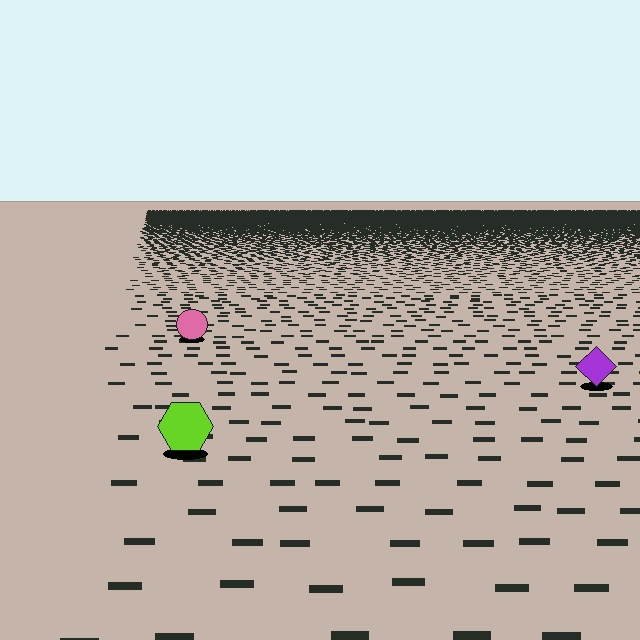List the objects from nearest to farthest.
From nearest to farthest: the lime hexagon, the purple diamond, the pink circle.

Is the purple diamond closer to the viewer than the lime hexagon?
No. The lime hexagon is closer — you can tell from the texture gradient: the ground texture is coarser near it.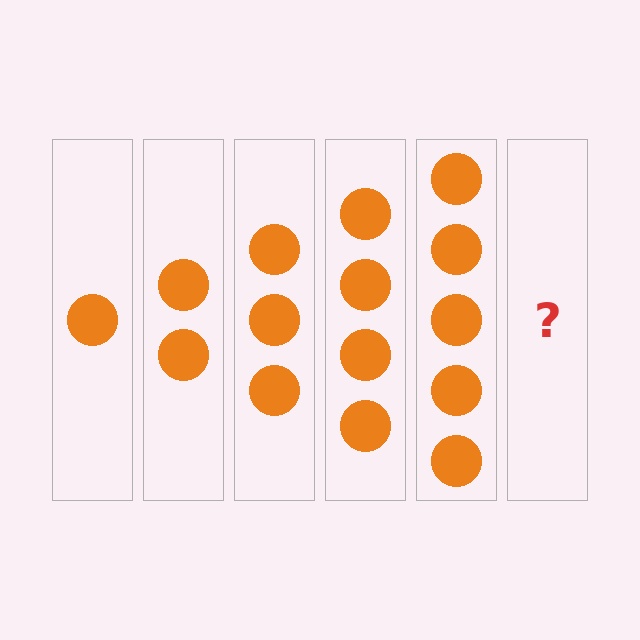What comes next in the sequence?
The next element should be 6 circles.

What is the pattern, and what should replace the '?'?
The pattern is that each step adds one more circle. The '?' should be 6 circles.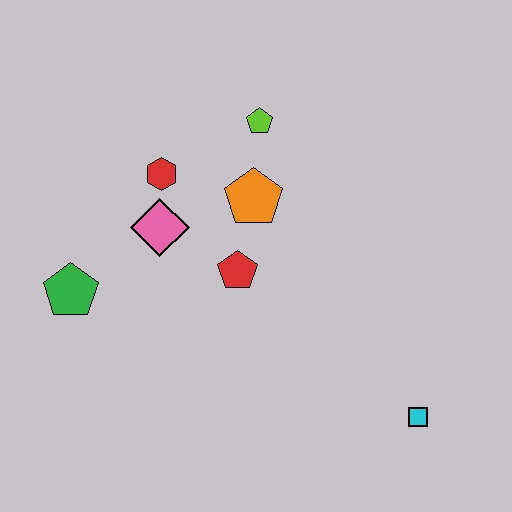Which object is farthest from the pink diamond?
The cyan square is farthest from the pink diamond.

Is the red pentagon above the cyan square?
Yes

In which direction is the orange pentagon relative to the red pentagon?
The orange pentagon is above the red pentagon.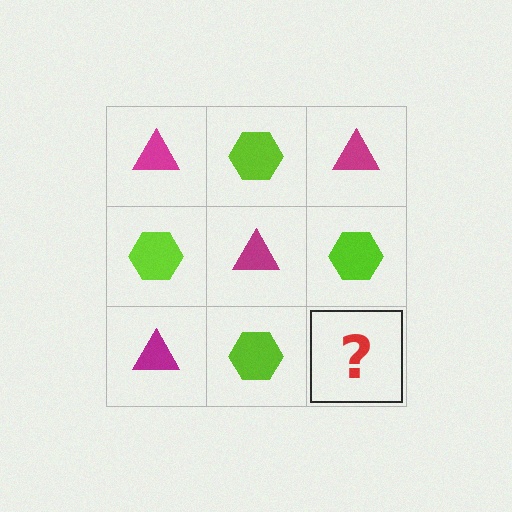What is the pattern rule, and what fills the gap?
The rule is that it alternates magenta triangle and lime hexagon in a checkerboard pattern. The gap should be filled with a magenta triangle.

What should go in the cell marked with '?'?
The missing cell should contain a magenta triangle.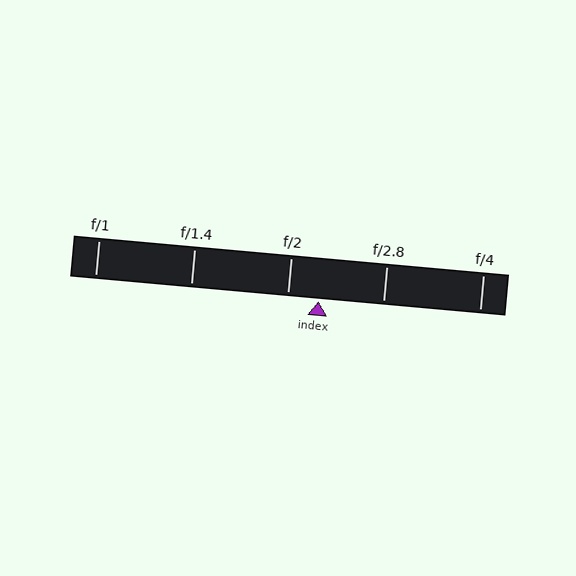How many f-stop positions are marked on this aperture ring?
There are 5 f-stop positions marked.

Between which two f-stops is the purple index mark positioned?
The index mark is between f/2 and f/2.8.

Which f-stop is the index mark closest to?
The index mark is closest to f/2.